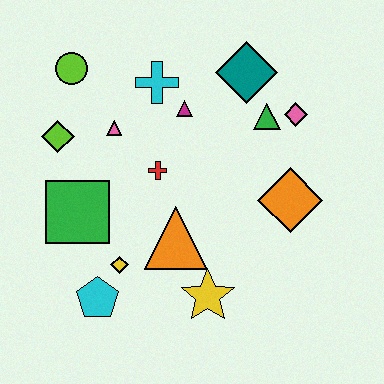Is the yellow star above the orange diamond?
No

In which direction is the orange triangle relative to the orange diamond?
The orange triangle is to the left of the orange diamond.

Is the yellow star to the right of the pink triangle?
Yes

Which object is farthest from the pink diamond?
The cyan pentagon is farthest from the pink diamond.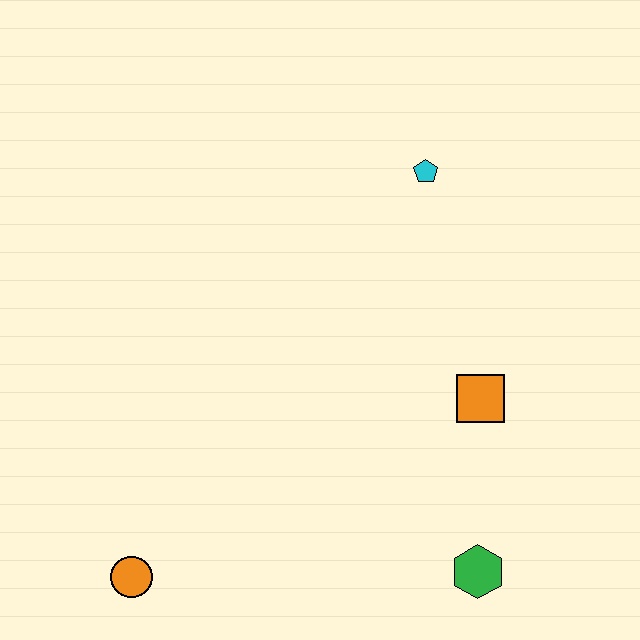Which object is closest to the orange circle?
The green hexagon is closest to the orange circle.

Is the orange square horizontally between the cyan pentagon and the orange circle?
No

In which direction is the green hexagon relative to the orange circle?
The green hexagon is to the right of the orange circle.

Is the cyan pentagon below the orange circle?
No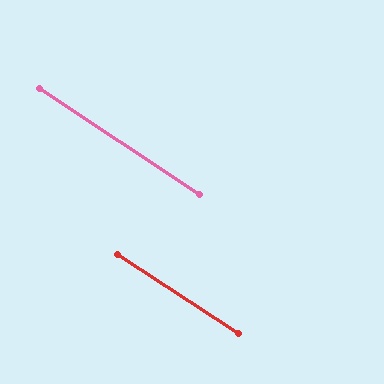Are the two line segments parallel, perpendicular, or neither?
Parallel — their directions differ by only 0.4°.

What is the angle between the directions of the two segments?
Approximately 0 degrees.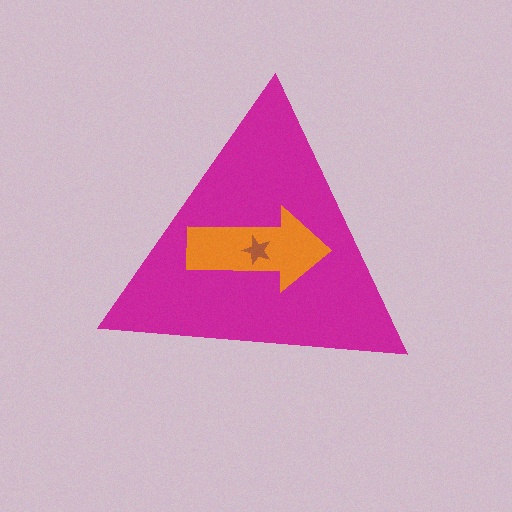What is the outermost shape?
The magenta triangle.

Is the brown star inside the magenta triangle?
Yes.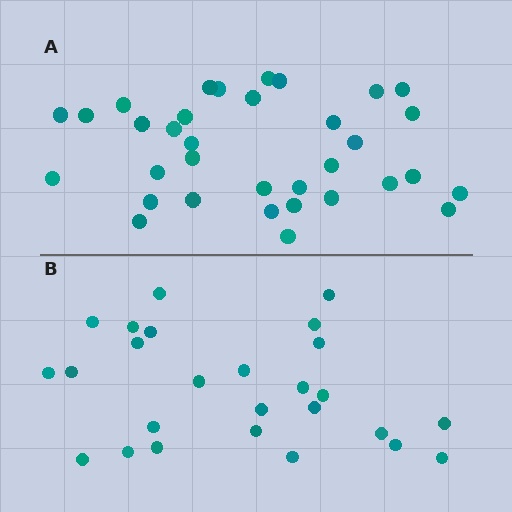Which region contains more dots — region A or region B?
Region A (the top region) has more dots.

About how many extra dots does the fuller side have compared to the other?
Region A has roughly 8 or so more dots than region B.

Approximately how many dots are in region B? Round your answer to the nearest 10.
About 30 dots. (The exact count is 26, which rounds to 30.)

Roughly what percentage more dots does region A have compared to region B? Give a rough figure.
About 30% more.